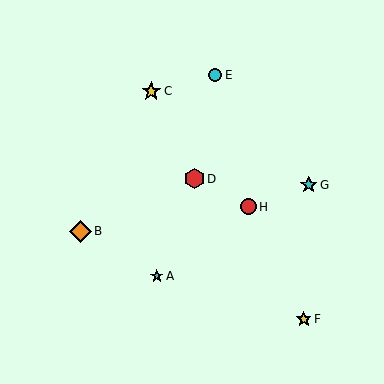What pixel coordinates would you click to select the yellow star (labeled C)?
Click at (151, 91) to select the yellow star C.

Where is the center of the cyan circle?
The center of the cyan circle is at (215, 75).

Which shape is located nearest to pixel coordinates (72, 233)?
The orange diamond (labeled B) at (80, 231) is nearest to that location.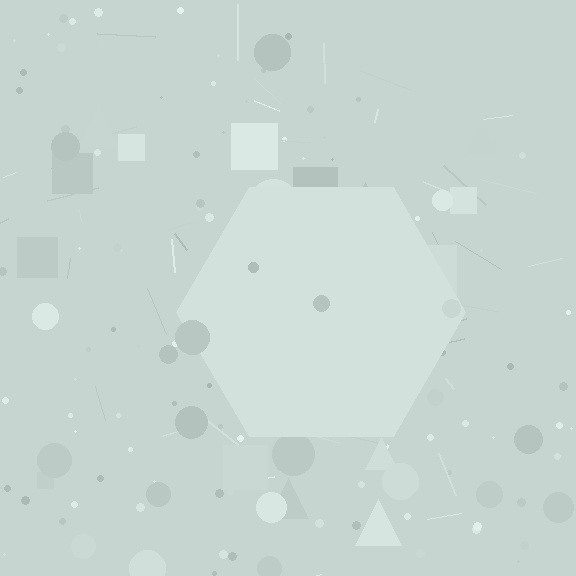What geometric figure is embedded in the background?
A hexagon is embedded in the background.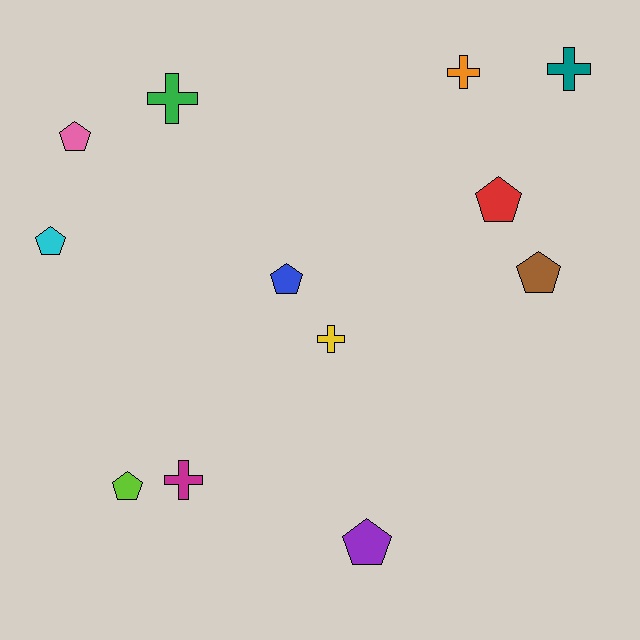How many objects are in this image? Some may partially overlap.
There are 12 objects.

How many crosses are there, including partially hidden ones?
There are 5 crosses.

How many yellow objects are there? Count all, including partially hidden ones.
There is 1 yellow object.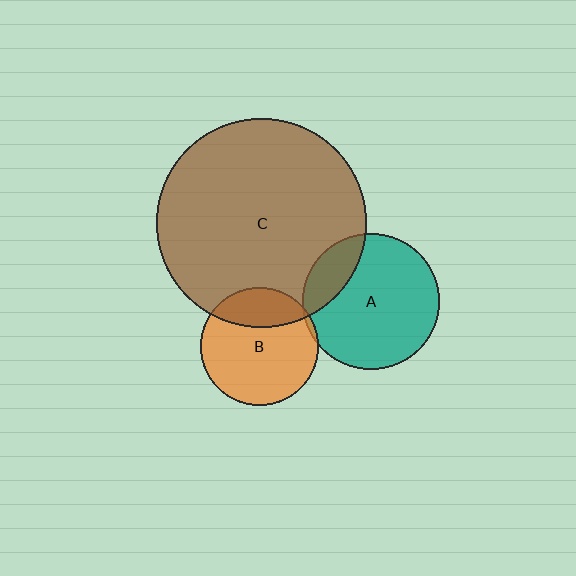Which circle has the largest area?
Circle C (brown).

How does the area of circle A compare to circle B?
Approximately 1.4 times.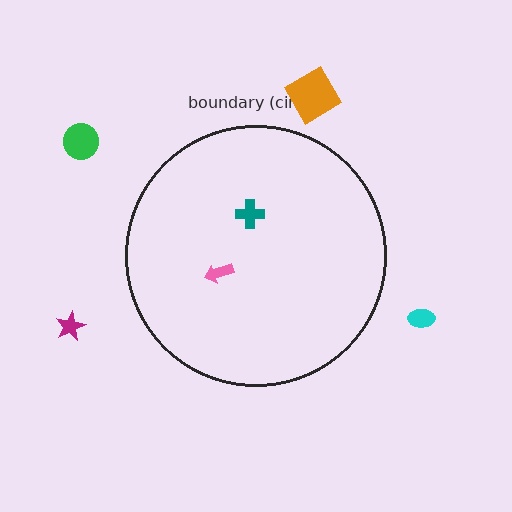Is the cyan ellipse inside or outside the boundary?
Outside.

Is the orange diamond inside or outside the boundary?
Outside.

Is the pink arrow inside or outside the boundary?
Inside.